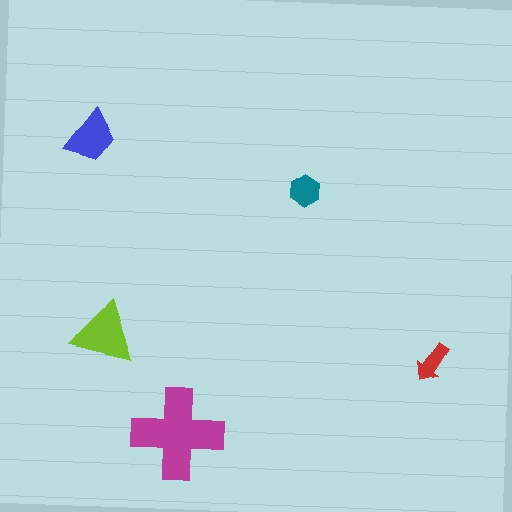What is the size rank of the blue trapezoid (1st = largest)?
3rd.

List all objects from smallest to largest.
The red arrow, the teal hexagon, the blue trapezoid, the lime triangle, the magenta cross.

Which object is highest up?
The blue trapezoid is topmost.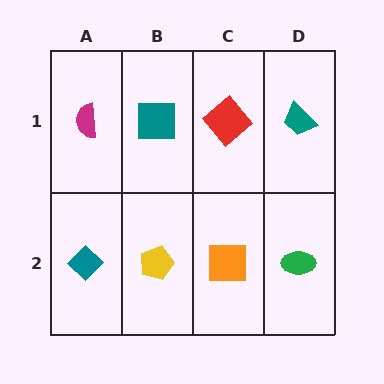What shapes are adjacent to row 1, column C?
An orange square (row 2, column C), a teal square (row 1, column B), a teal trapezoid (row 1, column D).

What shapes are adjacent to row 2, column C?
A red diamond (row 1, column C), a yellow pentagon (row 2, column B), a green ellipse (row 2, column D).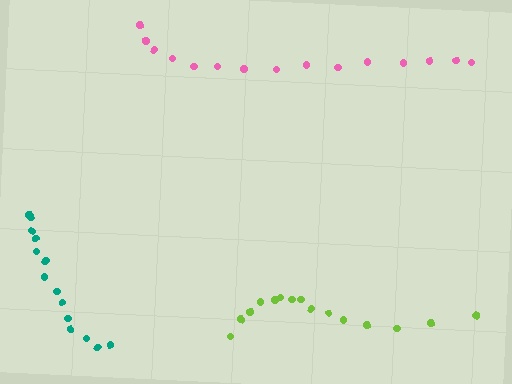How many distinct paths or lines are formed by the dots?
There are 3 distinct paths.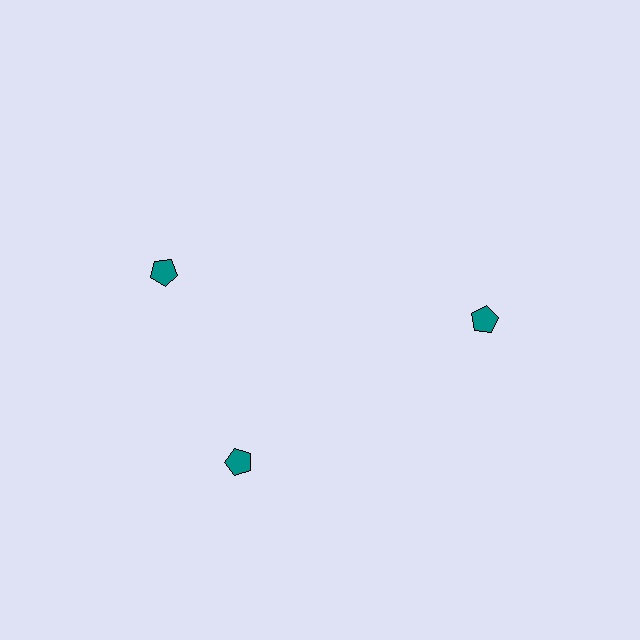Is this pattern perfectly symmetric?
No. The 3 teal pentagons are arranged in a ring, but one element near the 11 o'clock position is rotated out of alignment along the ring, breaking the 3-fold rotational symmetry.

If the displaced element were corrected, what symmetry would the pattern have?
It would have 3-fold rotational symmetry — the pattern would map onto itself every 120 degrees.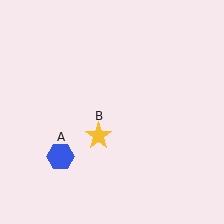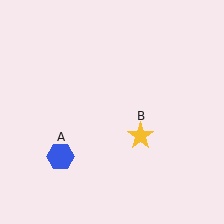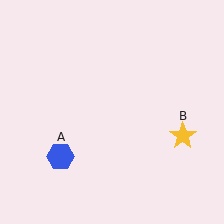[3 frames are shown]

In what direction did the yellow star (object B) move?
The yellow star (object B) moved right.